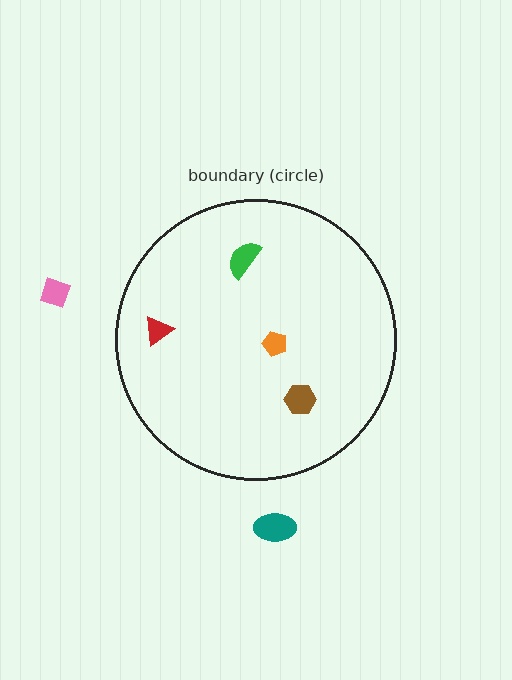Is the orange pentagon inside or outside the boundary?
Inside.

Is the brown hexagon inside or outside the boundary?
Inside.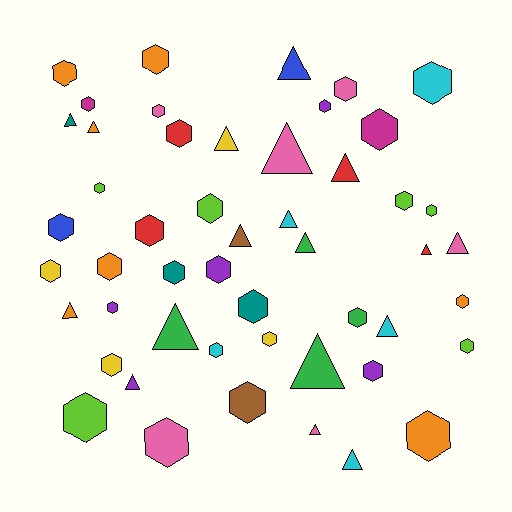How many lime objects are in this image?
There are 6 lime objects.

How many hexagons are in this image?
There are 32 hexagons.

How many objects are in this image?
There are 50 objects.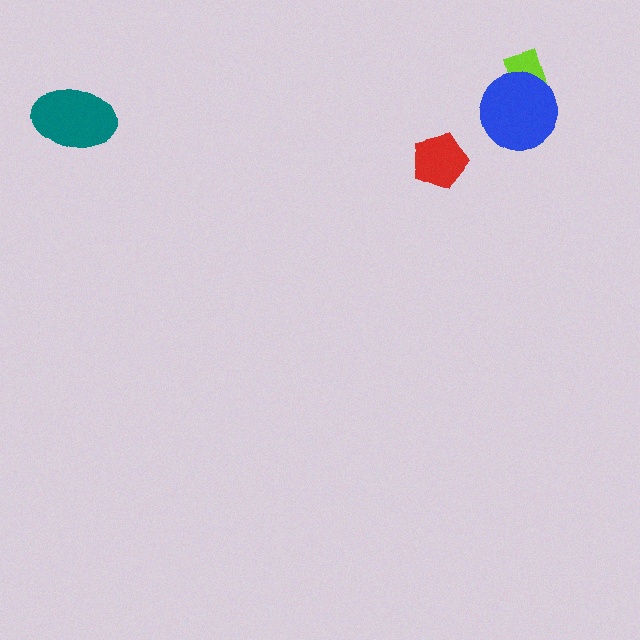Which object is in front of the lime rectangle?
The blue circle is in front of the lime rectangle.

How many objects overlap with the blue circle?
1 object overlaps with the blue circle.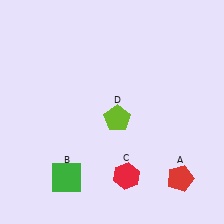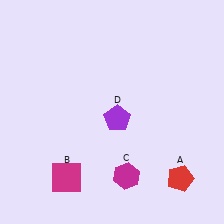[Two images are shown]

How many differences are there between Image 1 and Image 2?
There are 3 differences between the two images.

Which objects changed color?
B changed from green to magenta. C changed from red to magenta. D changed from lime to purple.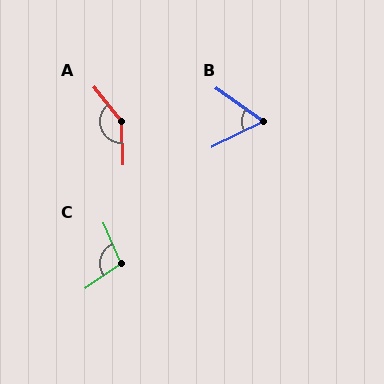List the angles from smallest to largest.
B (62°), C (101°), A (144°).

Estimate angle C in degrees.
Approximately 101 degrees.